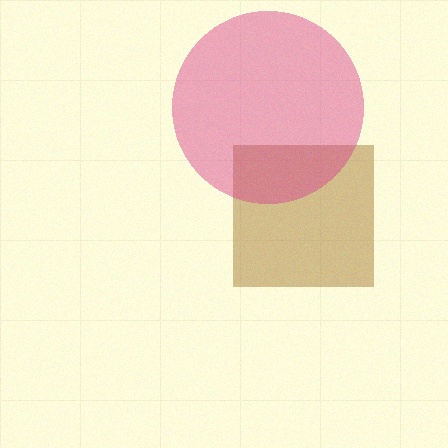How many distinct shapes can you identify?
There are 2 distinct shapes: a brown square, a magenta circle.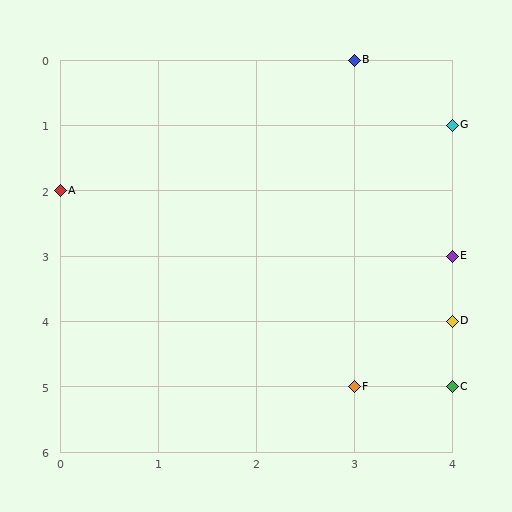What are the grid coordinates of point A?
Point A is at grid coordinates (0, 2).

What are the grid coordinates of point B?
Point B is at grid coordinates (3, 0).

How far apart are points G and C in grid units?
Points G and C are 4 rows apart.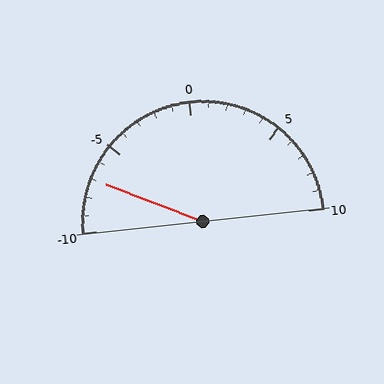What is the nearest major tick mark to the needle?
The nearest major tick mark is -5.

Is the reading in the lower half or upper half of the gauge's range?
The reading is in the lower half of the range (-10 to 10).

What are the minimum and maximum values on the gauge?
The gauge ranges from -10 to 10.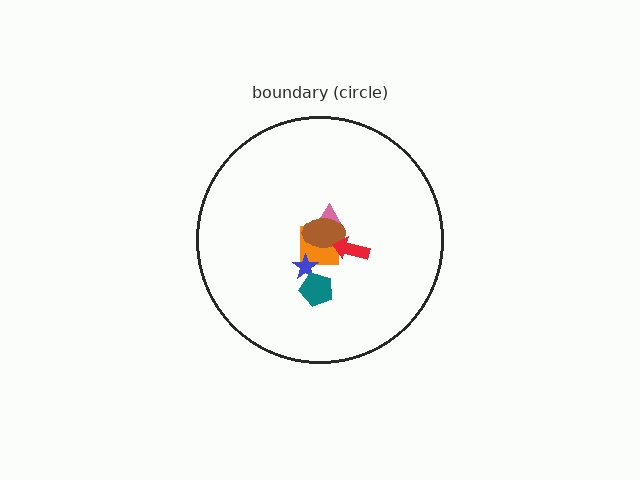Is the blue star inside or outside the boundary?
Inside.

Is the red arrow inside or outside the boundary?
Inside.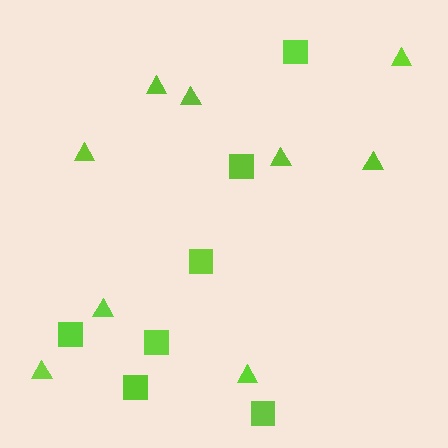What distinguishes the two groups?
There are 2 groups: one group of squares (7) and one group of triangles (9).